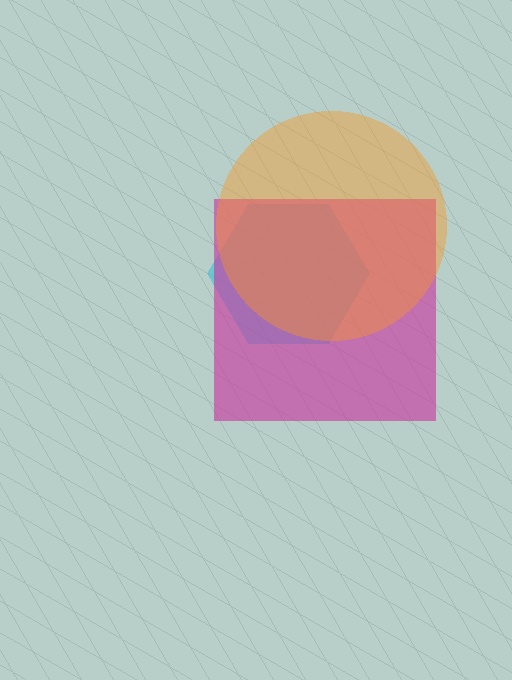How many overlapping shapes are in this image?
There are 3 overlapping shapes in the image.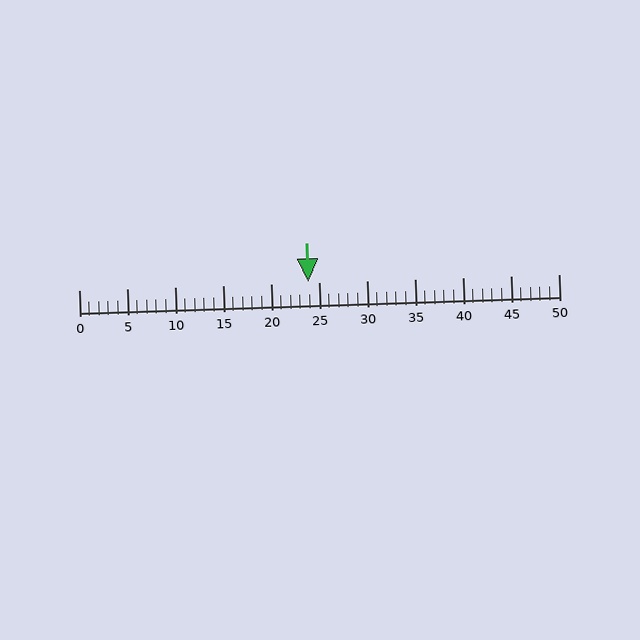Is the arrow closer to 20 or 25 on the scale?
The arrow is closer to 25.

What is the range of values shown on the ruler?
The ruler shows values from 0 to 50.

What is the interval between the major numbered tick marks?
The major tick marks are spaced 5 units apart.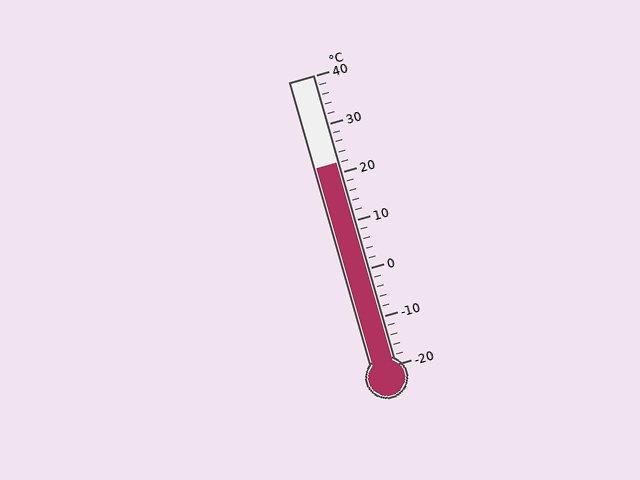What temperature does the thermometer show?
The thermometer shows approximately 22°C.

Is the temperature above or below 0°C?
The temperature is above 0°C.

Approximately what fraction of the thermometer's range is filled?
The thermometer is filled to approximately 70% of its range.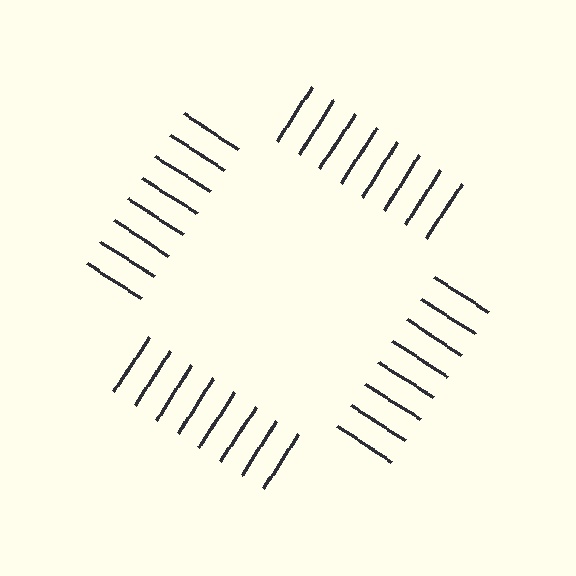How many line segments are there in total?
32 — 8 along each of the 4 edges.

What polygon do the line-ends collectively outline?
An illusory square — the line segments terminate on its edges but no continuous stroke is drawn.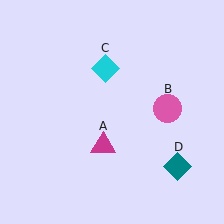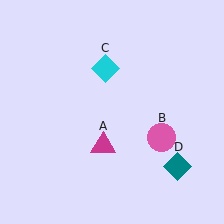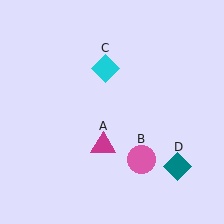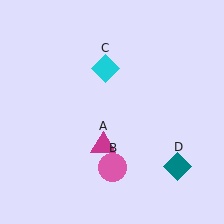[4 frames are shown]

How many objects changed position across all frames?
1 object changed position: pink circle (object B).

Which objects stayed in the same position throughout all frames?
Magenta triangle (object A) and cyan diamond (object C) and teal diamond (object D) remained stationary.